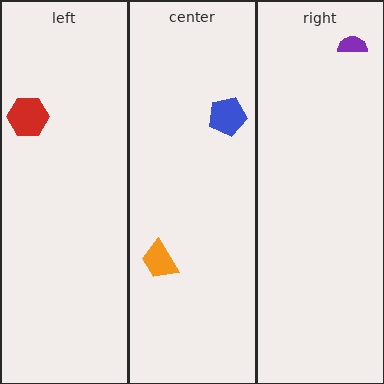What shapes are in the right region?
The purple semicircle.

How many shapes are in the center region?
2.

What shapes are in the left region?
The red hexagon.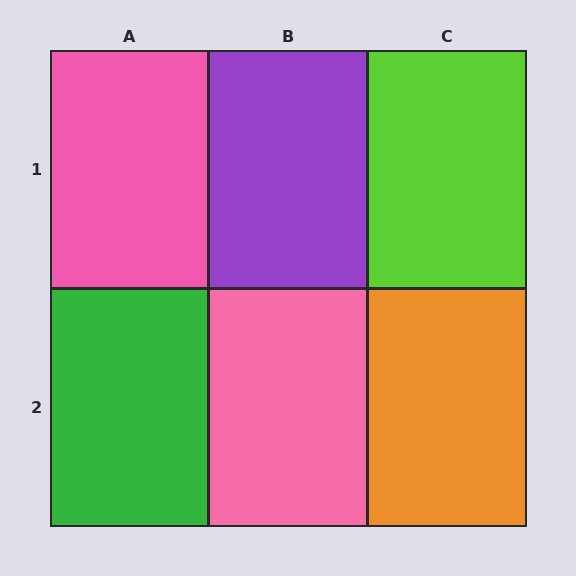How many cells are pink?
2 cells are pink.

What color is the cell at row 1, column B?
Purple.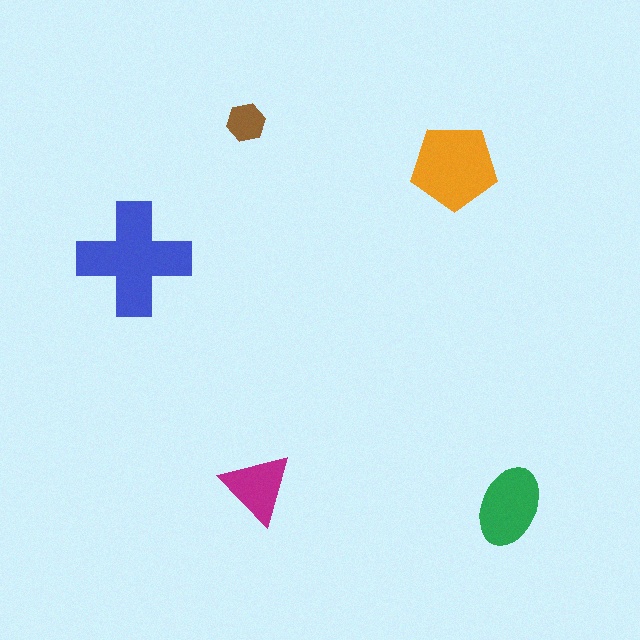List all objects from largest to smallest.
The blue cross, the orange pentagon, the green ellipse, the magenta triangle, the brown hexagon.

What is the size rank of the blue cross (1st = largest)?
1st.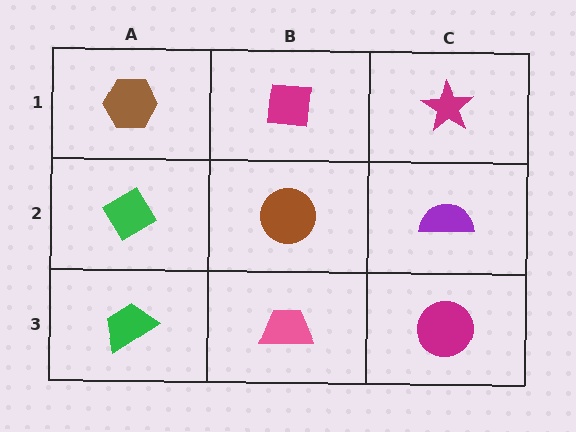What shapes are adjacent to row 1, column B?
A brown circle (row 2, column B), a brown hexagon (row 1, column A), a magenta star (row 1, column C).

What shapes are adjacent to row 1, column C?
A purple semicircle (row 2, column C), a magenta square (row 1, column B).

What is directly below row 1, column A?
A green diamond.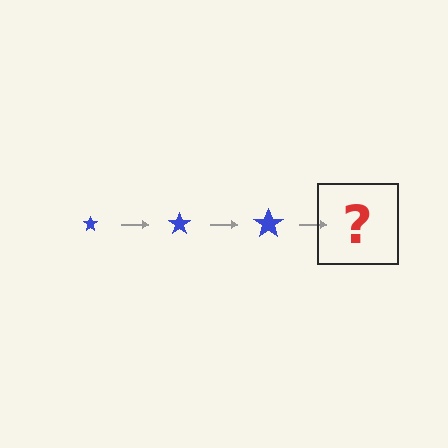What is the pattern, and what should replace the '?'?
The pattern is that the star gets progressively larger each step. The '?' should be a blue star, larger than the previous one.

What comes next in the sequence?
The next element should be a blue star, larger than the previous one.